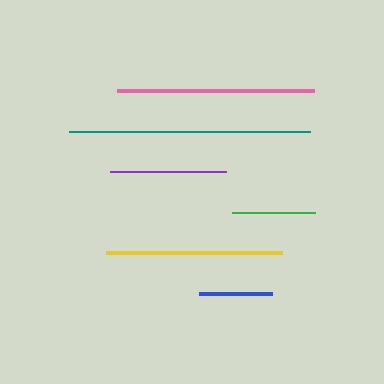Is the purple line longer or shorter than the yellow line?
The yellow line is longer than the purple line.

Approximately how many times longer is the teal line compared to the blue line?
The teal line is approximately 3.3 times the length of the blue line.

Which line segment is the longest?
The teal line is the longest at approximately 241 pixels.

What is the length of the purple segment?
The purple segment is approximately 116 pixels long.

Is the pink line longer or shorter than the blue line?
The pink line is longer than the blue line.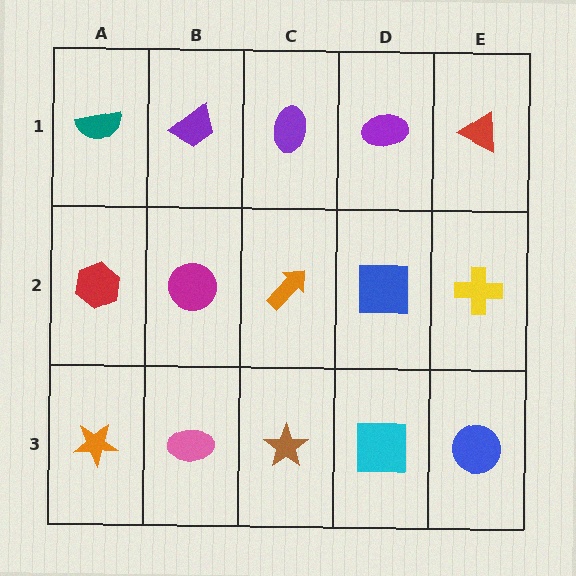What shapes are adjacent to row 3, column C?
An orange arrow (row 2, column C), a pink ellipse (row 3, column B), a cyan square (row 3, column D).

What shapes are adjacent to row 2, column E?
A red triangle (row 1, column E), a blue circle (row 3, column E), a blue square (row 2, column D).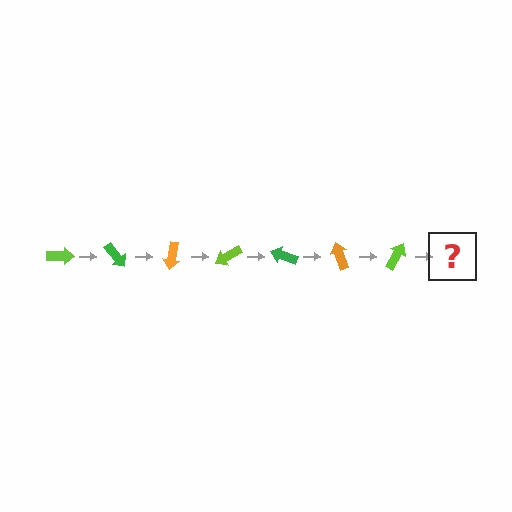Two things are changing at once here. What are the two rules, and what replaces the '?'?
The two rules are that it rotates 50 degrees each step and the color cycles through lime, green, and orange. The '?' should be a green arrow, rotated 350 degrees from the start.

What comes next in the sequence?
The next element should be a green arrow, rotated 350 degrees from the start.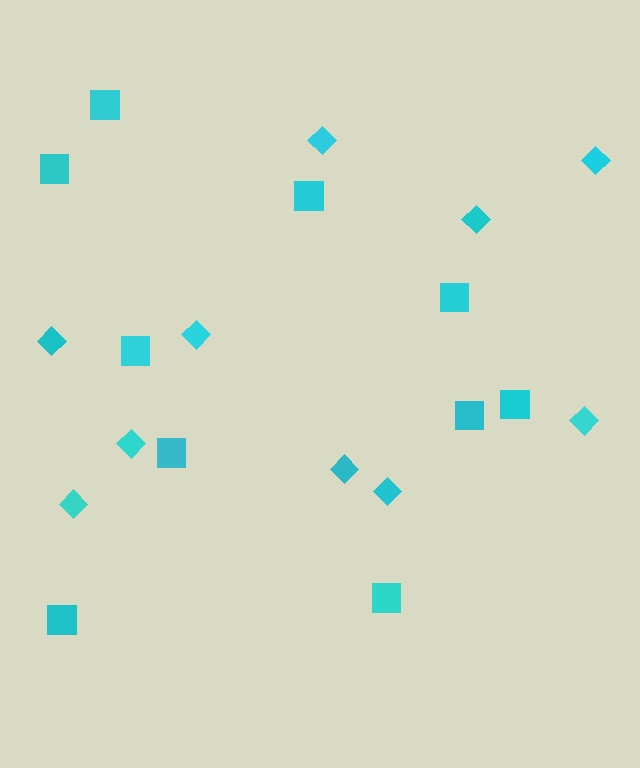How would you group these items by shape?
There are 2 groups: one group of diamonds (10) and one group of squares (10).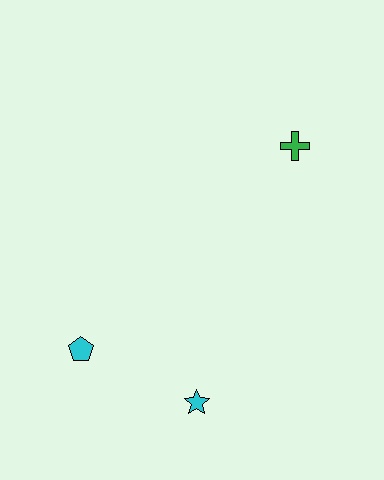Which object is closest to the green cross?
The cyan star is closest to the green cross.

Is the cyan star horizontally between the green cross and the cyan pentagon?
Yes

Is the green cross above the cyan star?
Yes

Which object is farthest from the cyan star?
The green cross is farthest from the cyan star.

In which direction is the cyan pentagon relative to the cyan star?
The cyan pentagon is to the left of the cyan star.